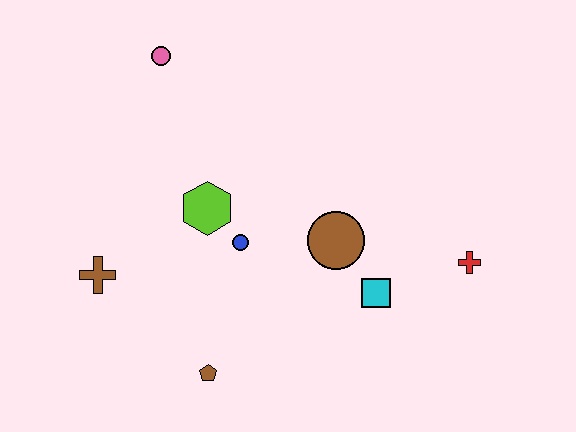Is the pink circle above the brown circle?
Yes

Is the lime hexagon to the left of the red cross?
Yes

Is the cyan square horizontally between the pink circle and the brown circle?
No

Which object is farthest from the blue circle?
The red cross is farthest from the blue circle.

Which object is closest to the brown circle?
The cyan square is closest to the brown circle.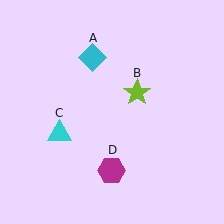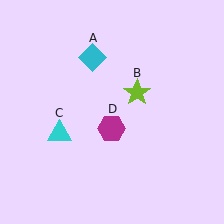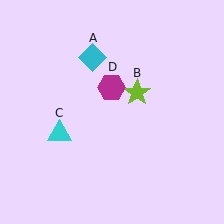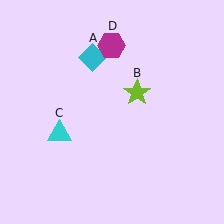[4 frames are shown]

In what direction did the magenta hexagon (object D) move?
The magenta hexagon (object D) moved up.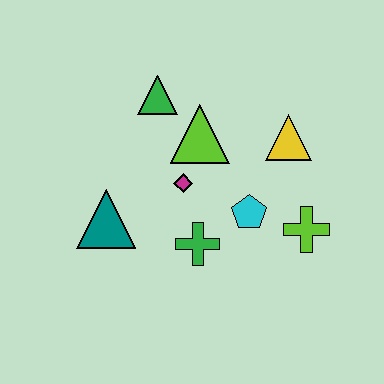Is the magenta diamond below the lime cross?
No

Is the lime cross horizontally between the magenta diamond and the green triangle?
No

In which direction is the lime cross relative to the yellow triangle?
The lime cross is below the yellow triangle.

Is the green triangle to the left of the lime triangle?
Yes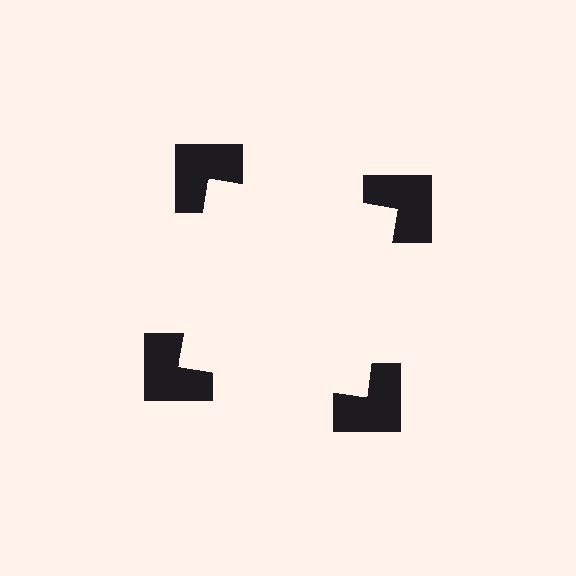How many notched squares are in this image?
There are 4 — one at each vertex of the illusory square.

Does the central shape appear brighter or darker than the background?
It typically appears slightly brighter than the background, even though no actual brightness change is drawn.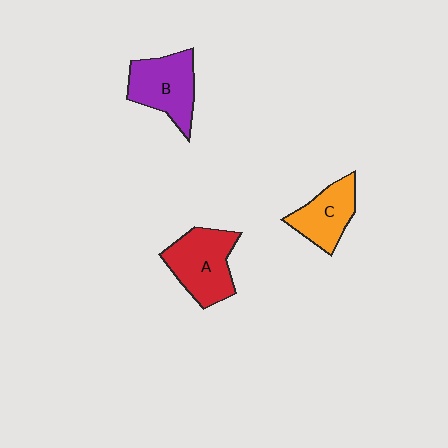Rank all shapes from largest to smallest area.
From largest to smallest: A (red), B (purple), C (orange).